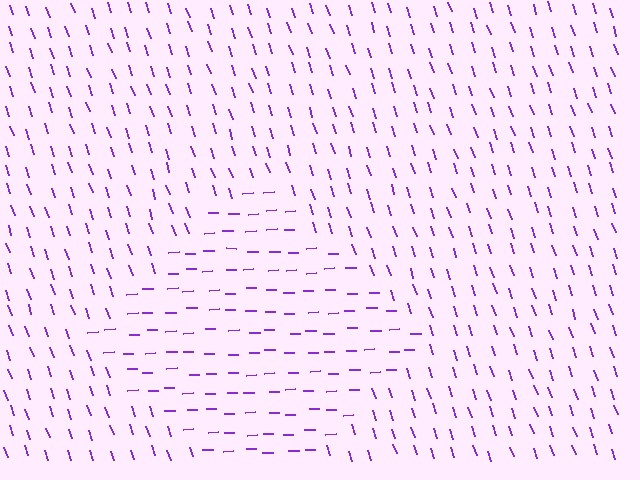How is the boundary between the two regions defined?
The boundary is defined purely by a change in line orientation (approximately 73 degrees difference). All lines are the same color and thickness.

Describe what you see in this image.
The image is filled with small purple line segments. A diamond region in the image has lines oriented differently from the surrounding lines, creating a visible texture boundary.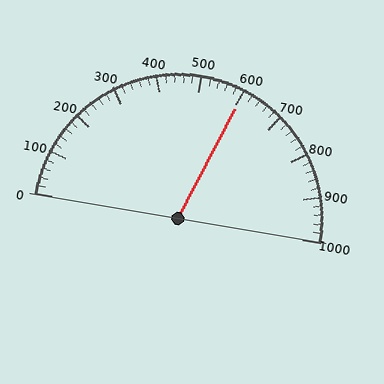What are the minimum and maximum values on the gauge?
The gauge ranges from 0 to 1000.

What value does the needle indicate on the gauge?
The needle indicates approximately 600.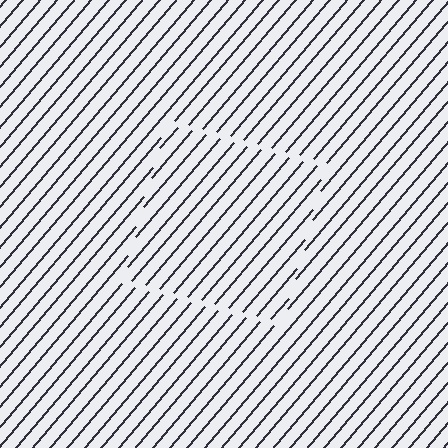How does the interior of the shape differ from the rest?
The interior of the shape contains the same grating, shifted by half a period — the contour is defined by the phase discontinuity where line-ends from the inner and outer gratings abut.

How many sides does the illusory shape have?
4 sides — the line-ends trace a square.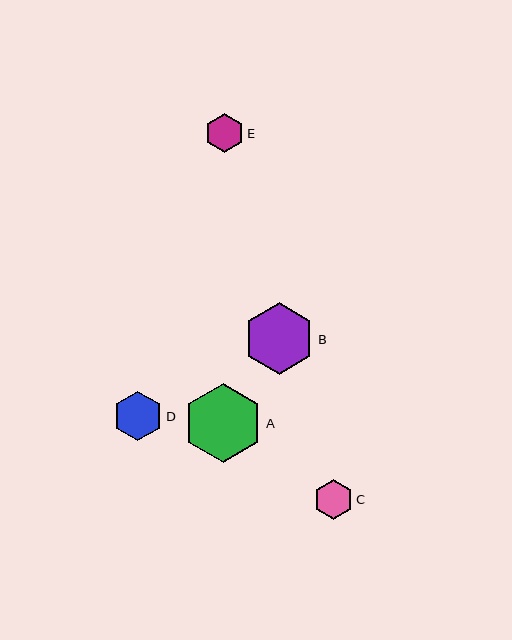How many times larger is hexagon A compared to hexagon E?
Hexagon A is approximately 2.0 times the size of hexagon E.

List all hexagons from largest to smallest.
From largest to smallest: A, B, D, C, E.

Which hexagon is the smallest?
Hexagon E is the smallest with a size of approximately 40 pixels.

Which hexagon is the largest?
Hexagon A is the largest with a size of approximately 80 pixels.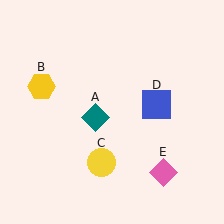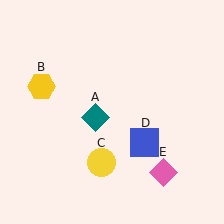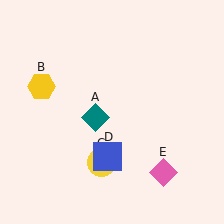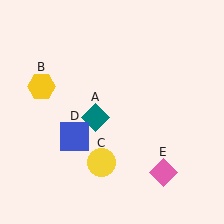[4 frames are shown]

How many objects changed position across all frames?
1 object changed position: blue square (object D).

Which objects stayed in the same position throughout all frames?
Teal diamond (object A) and yellow hexagon (object B) and yellow circle (object C) and pink diamond (object E) remained stationary.